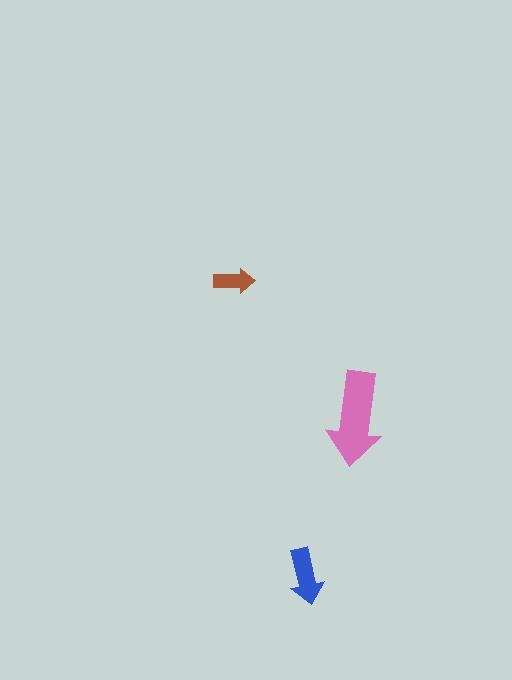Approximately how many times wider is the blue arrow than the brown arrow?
About 1.5 times wider.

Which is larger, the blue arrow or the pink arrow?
The pink one.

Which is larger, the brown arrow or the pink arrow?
The pink one.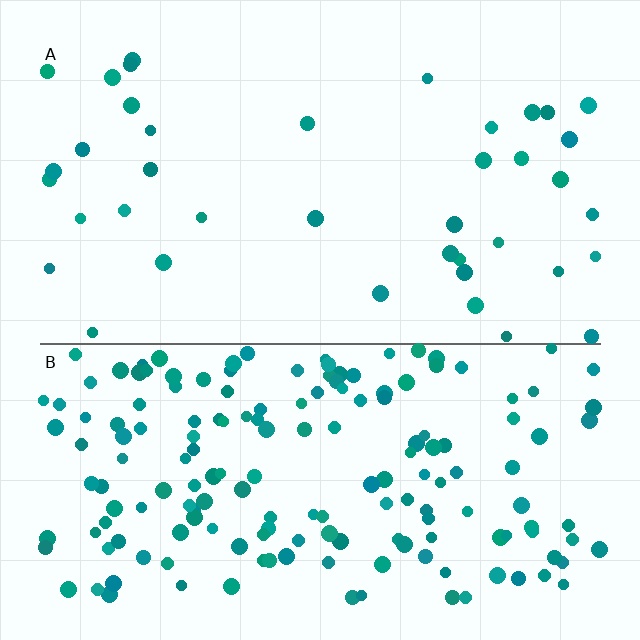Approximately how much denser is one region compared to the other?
Approximately 4.3× — region B over region A.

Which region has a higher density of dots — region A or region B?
B (the bottom).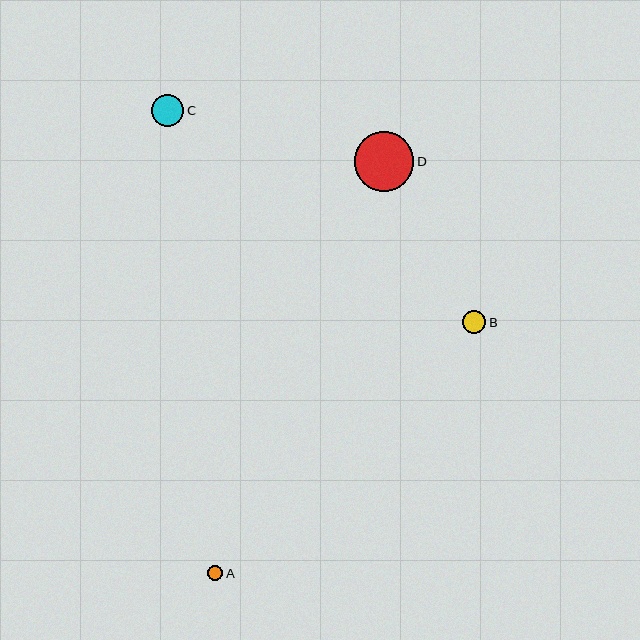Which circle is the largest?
Circle D is the largest with a size of approximately 59 pixels.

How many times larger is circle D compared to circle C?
Circle D is approximately 1.8 times the size of circle C.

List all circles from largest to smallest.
From largest to smallest: D, C, B, A.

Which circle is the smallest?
Circle A is the smallest with a size of approximately 16 pixels.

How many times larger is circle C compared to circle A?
Circle C is approximately 2.1 times the size of circle A.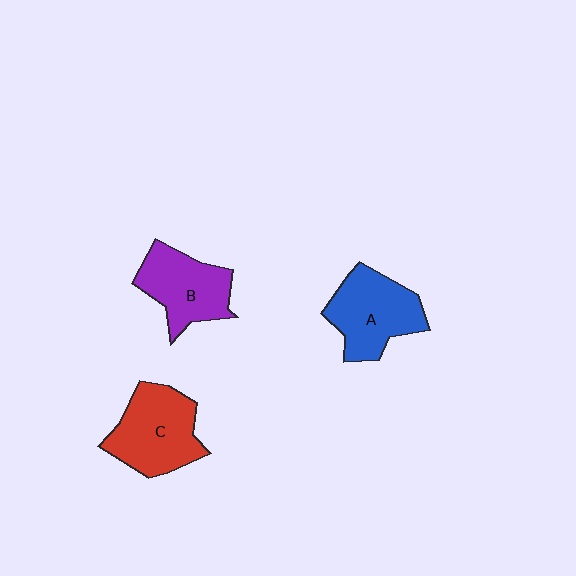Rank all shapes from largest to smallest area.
From largest to smallest: C (red), A (blue), B (purple).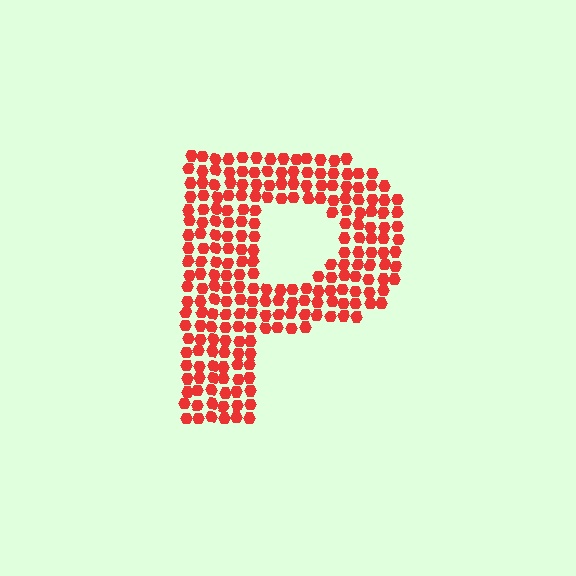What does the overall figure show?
The overall figure shows the letter P.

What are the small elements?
The small elements are hexagons.